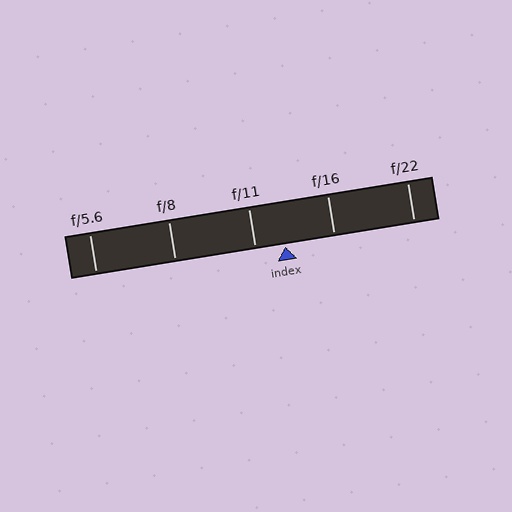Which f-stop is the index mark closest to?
The index mark is closest to f/11.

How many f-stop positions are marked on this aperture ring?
There are 5 f-stop positions marked.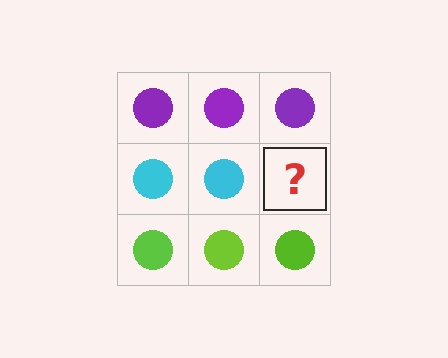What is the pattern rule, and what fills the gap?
The rule is that each row has a consistent color. The gap should be filled with a cyan circle.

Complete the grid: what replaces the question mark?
The question mark should be replaced with a cyan circle.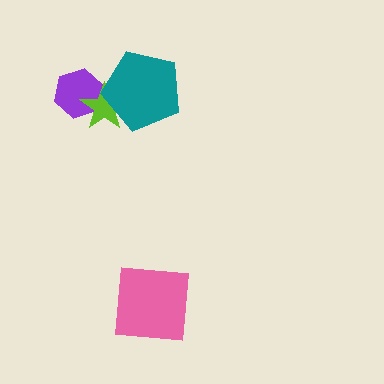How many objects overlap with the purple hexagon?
1 object overlaps with the purple hexagon.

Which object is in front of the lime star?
The teal pentagon is in front of the lime star.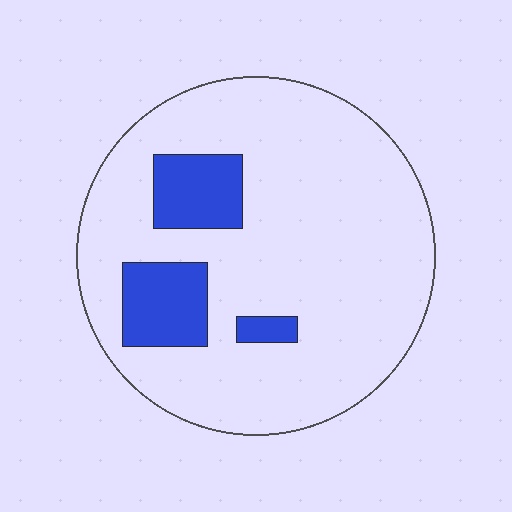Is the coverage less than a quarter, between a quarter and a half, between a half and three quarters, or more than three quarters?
Less than a quarter.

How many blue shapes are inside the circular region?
3.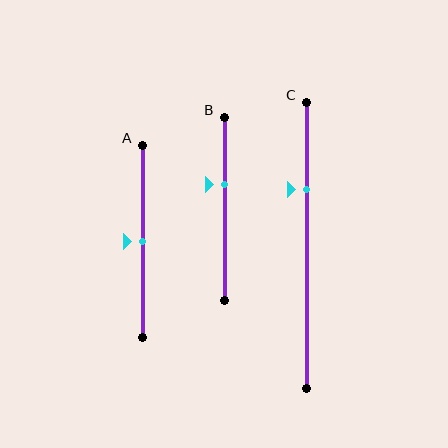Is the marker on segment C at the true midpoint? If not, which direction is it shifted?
No, the marker on segment C is shifted upward by about 19% of the segment length.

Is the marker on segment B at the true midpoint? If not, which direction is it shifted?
No, the marker on segment B is shifted upward by about 13% of the segment length.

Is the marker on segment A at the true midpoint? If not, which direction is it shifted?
Yes, the marker on segment A is at the true midpoint.